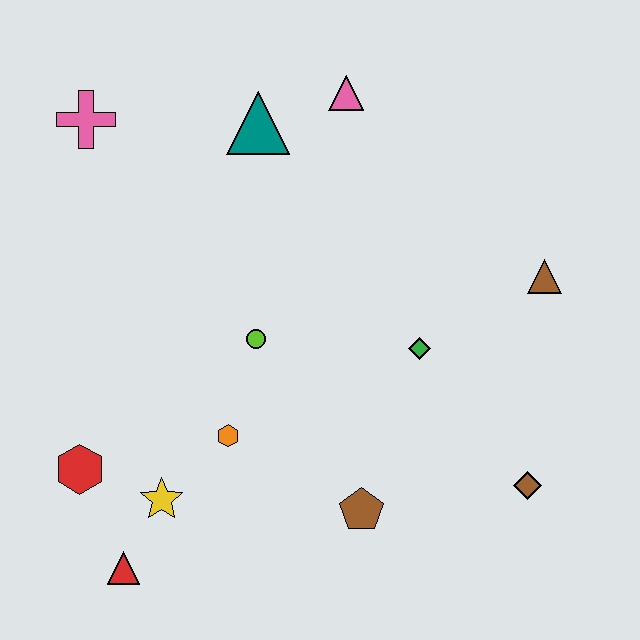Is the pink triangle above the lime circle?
Yes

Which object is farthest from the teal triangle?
The red triangle is farthest from the teal triangle.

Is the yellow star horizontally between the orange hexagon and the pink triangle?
No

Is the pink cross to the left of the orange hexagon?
Yes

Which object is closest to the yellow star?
The red triangle is closest to the yellow star.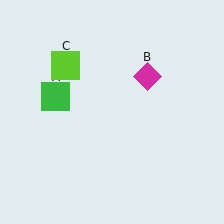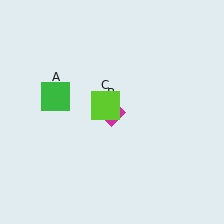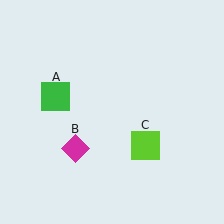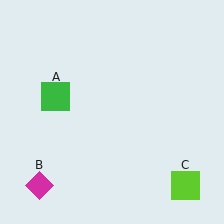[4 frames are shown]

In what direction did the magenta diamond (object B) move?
The magenta diamond (object B) moved down and to the left.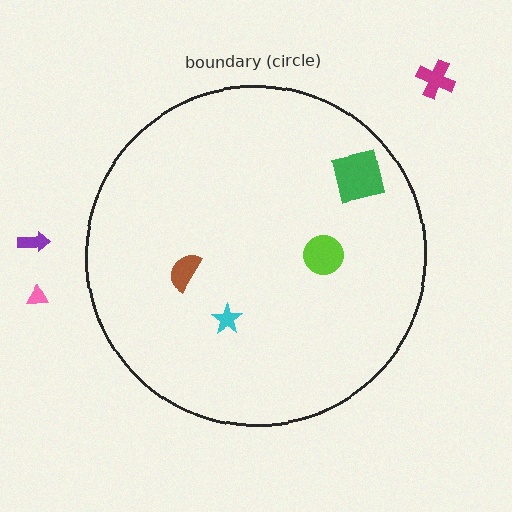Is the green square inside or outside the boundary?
Inside.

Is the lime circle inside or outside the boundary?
Inside.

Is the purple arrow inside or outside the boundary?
Outside.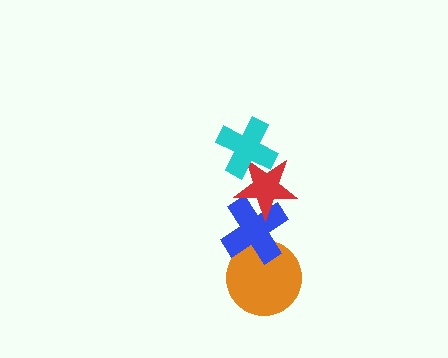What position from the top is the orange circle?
The orange circle is 4th from the top.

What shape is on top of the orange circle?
The blue cross is on top of the orange circle.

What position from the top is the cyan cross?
The cyan cross is 1st from the top.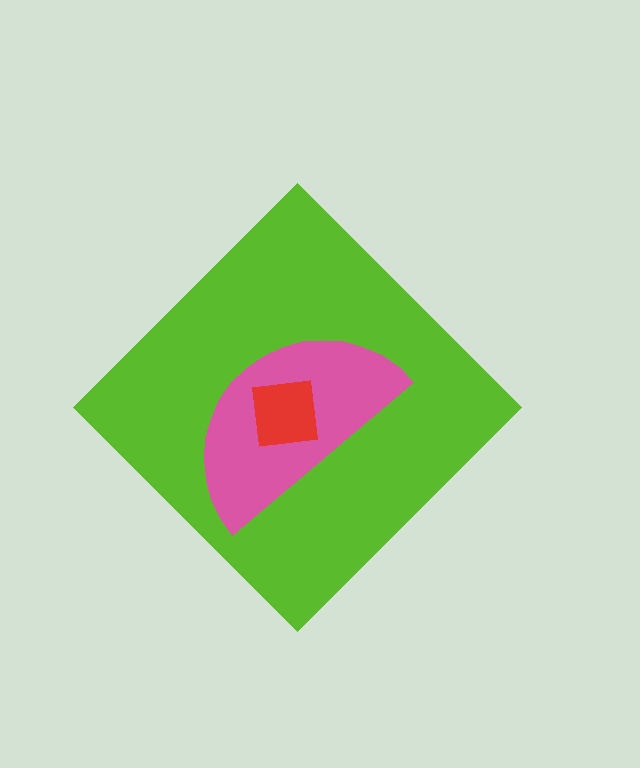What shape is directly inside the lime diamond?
The pink semicircle.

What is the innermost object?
The red square.